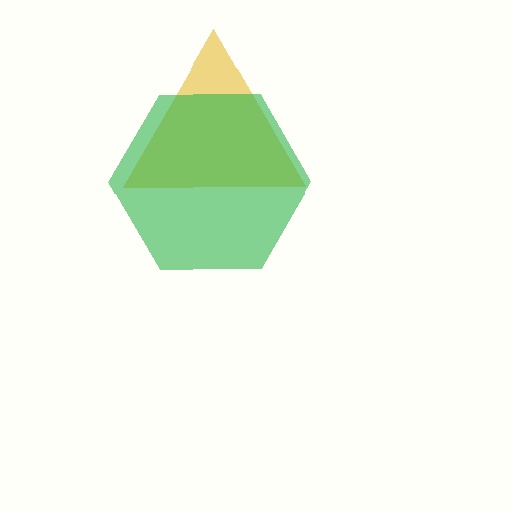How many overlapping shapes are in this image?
There are 2 overlapping shapes in the image.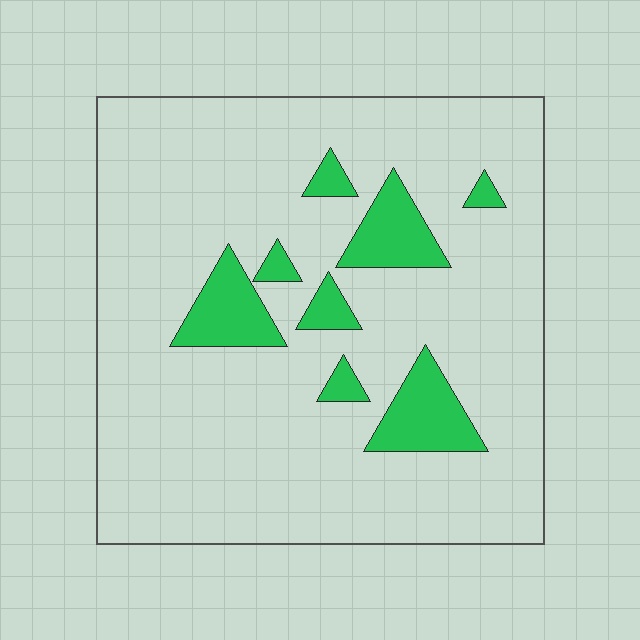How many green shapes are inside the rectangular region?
8.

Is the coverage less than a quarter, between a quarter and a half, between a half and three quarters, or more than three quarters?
Less than a quarter.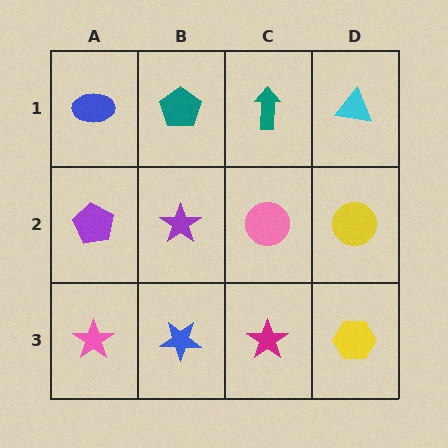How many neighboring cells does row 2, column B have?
4.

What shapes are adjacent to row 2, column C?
A teal arrow (row 1, column C), a magenta star (row 3, column C), a purple star (row 2, column B), a yellow circle (row 2, column D).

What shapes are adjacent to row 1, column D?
A yellow circle (row 2, column D), a teal arrow (row 1, column C).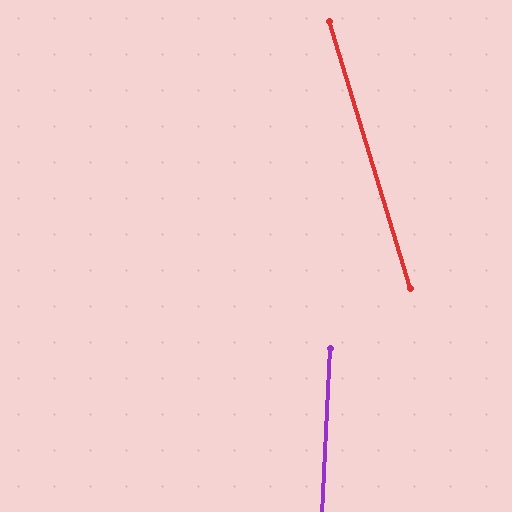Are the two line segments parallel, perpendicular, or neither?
Neither parallel nor perpendicular — they differ by about 19°.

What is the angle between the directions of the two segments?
Approximately 19 degrees.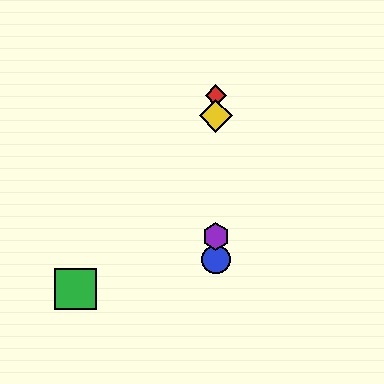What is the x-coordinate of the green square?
The green square is at x≈75.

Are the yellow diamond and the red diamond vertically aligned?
Yes, both are at x≈216.